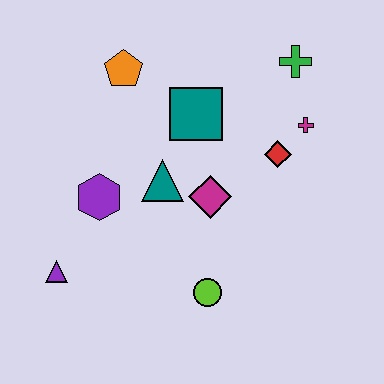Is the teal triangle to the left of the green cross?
Yes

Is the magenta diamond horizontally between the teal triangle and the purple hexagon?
No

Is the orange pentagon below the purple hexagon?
No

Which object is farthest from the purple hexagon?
The green cross is farthest from the purple hexagon.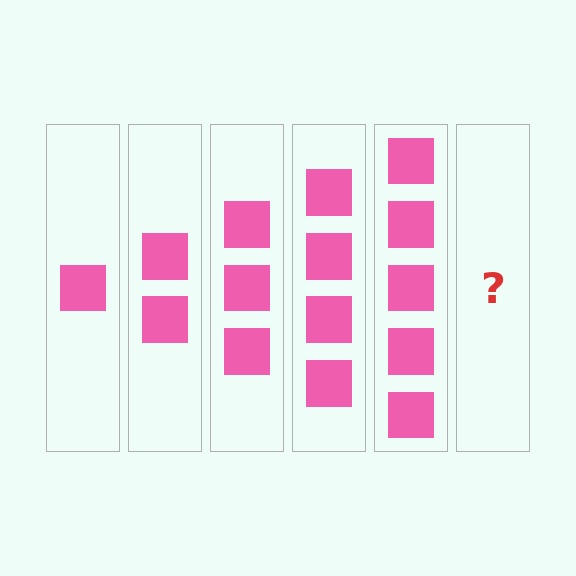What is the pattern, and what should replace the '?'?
The pattern is that each step adds one more square. The '?' should be 6 squares.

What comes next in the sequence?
The next element should be 6 squares.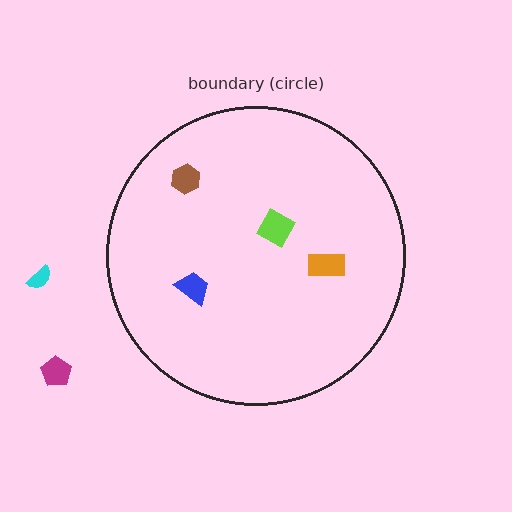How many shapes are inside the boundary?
4 inside, 2 outside.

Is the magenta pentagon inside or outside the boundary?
Outside.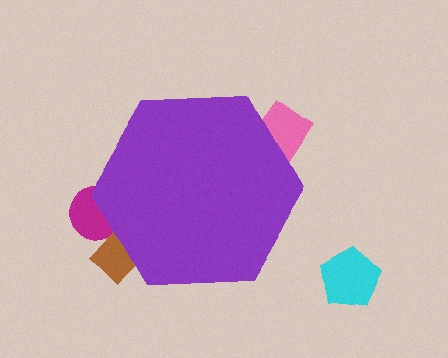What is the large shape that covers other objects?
A purple hexagon.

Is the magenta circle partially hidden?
Yes, the magenta circle is partially hidden behind the purple hexagon.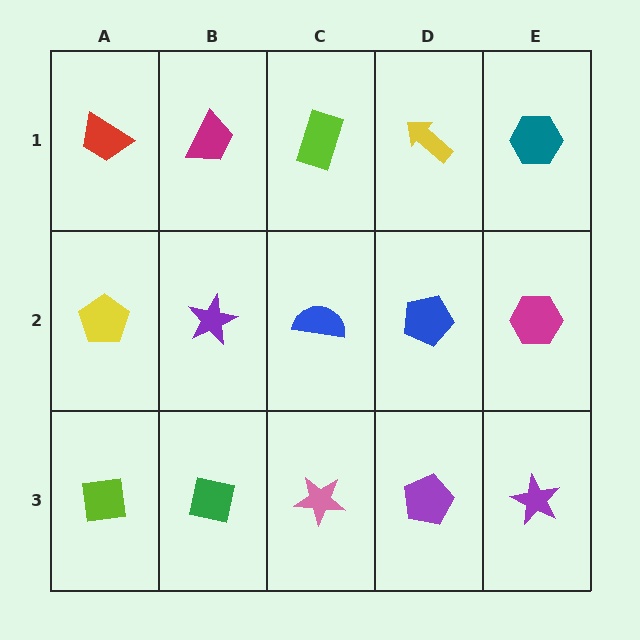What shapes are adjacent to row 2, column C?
A lime rectangle (row 1, column C), a pink star (row 3, column C), a purple star (row 2, column B), a blue pentagon (row 2, column D).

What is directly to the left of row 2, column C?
A purple star.